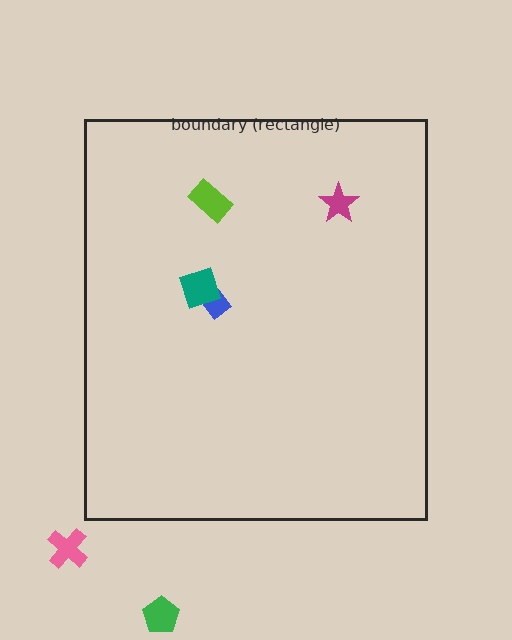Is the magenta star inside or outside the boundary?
Inside.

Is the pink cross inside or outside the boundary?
Outside.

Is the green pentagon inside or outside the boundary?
Outside.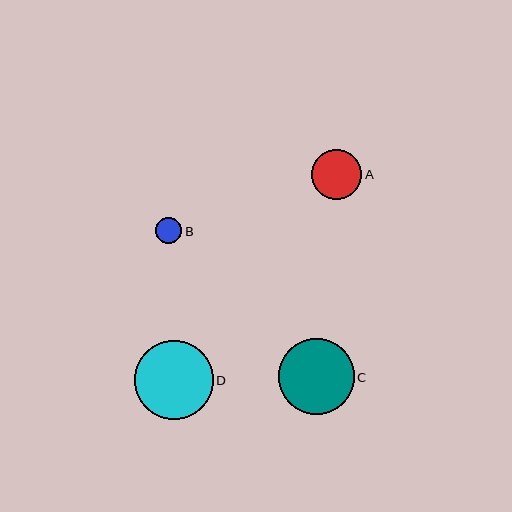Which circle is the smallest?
Circle B is the smallest with a size of approximately 26 pixels.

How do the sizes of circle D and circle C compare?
Circle D and circle C are approximately the same size.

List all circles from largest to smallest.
From largest to smallest: D, C, A, B.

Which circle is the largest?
Circle D is the largest with a size of approximately 79 pixels.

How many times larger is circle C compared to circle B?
Circle C is approximately 2.9 times the size of circle B.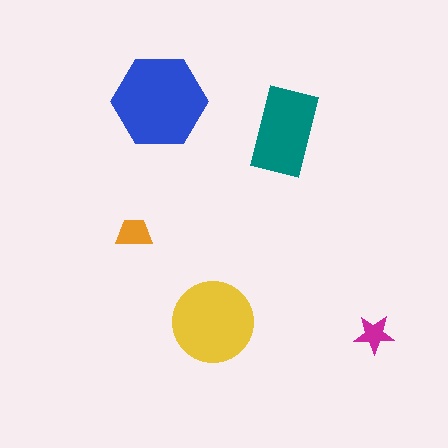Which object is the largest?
The blue hexagon.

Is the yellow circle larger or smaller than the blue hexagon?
Smaller.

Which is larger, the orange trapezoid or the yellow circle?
The yellow circle.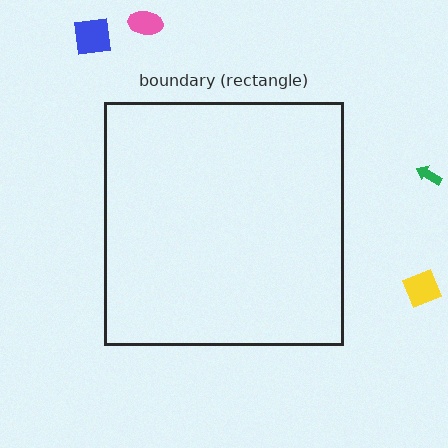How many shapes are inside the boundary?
0 inside, 4 outside.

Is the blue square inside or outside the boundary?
Outside.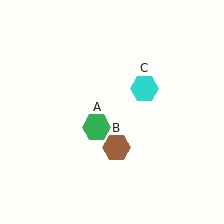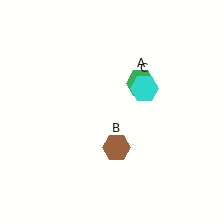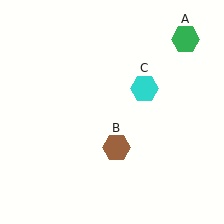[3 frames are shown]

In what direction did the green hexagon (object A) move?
The green hexagon (object A) moved up and to the right.